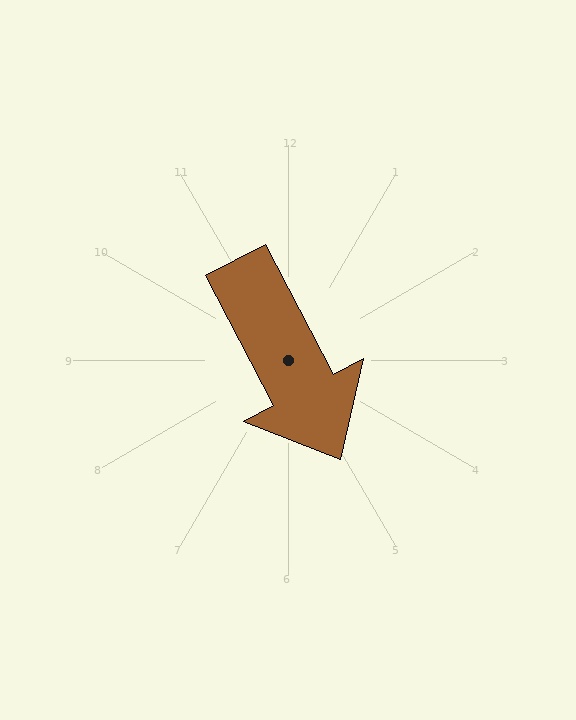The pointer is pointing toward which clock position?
Roughly 5 o'clock.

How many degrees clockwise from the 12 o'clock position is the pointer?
Approximately 152 degrees.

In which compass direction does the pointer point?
Southeast.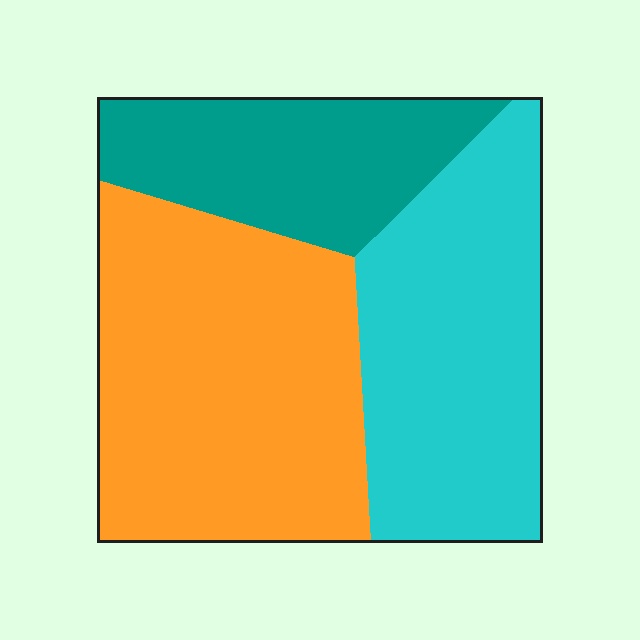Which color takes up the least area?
Teal, at roughly 20%.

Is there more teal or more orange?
Orange.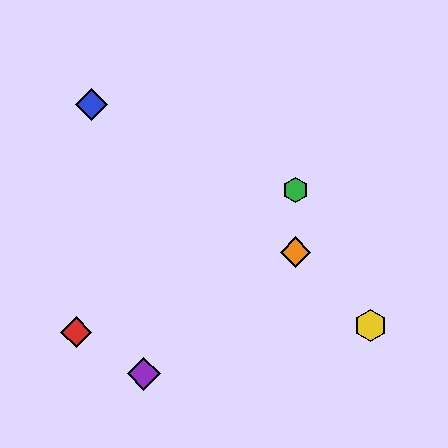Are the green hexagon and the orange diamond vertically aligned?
Yes, both are at x≈295.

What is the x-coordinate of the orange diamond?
The orange diamond is at x≈295.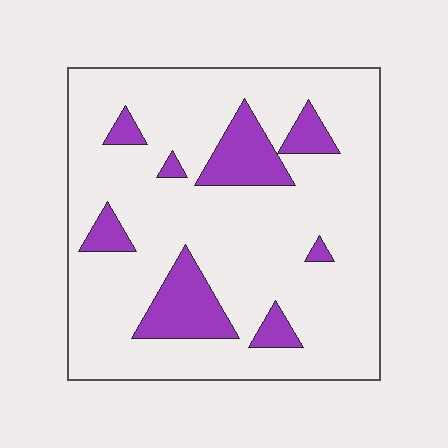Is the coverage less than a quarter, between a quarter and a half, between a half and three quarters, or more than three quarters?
Less than a quarter.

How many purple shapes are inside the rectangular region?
8.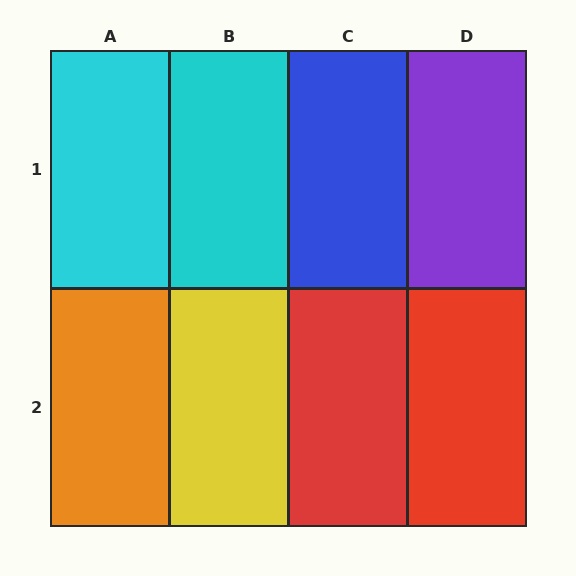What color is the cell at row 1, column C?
Blue.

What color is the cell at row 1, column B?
Cyan.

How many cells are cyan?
2 cells are cyan.